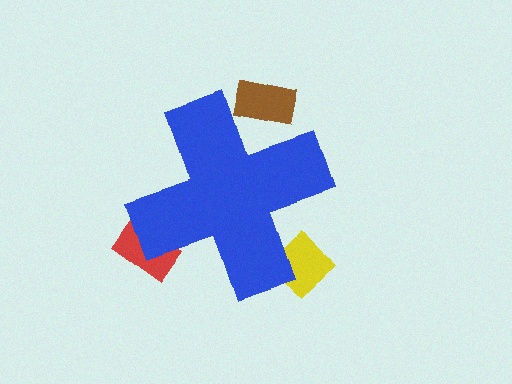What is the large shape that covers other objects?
A blue cross.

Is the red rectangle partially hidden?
Yes, the red rectangle is partially hidden behind the blue cross.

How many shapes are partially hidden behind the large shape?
3 shapes are partially hidden.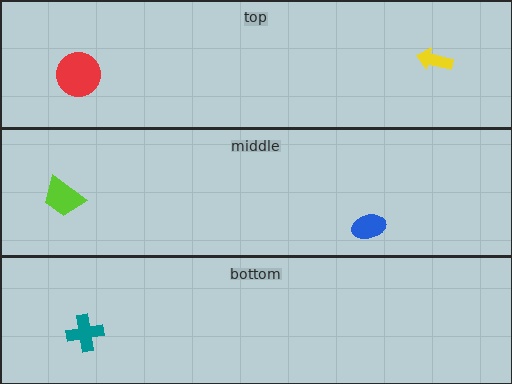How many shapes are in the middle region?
2.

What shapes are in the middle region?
The lime trapezoid, the blue ellipse.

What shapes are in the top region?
The red circle, the yellow arrow.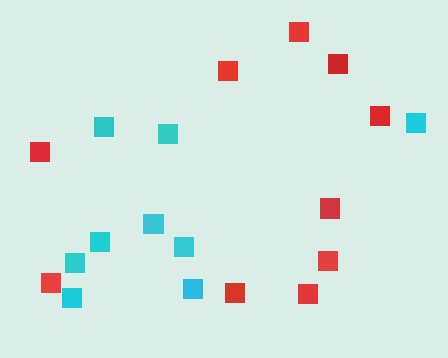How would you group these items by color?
There are 2 groups: one group of red squares (10) and one group of cyan squares (9).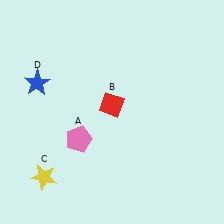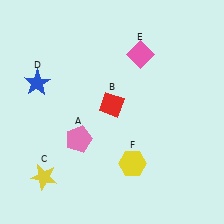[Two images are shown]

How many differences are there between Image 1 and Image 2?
There are 2 differences between the two images.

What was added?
A pink diamond (E), a yellow hexagon (F) were added in Image 2.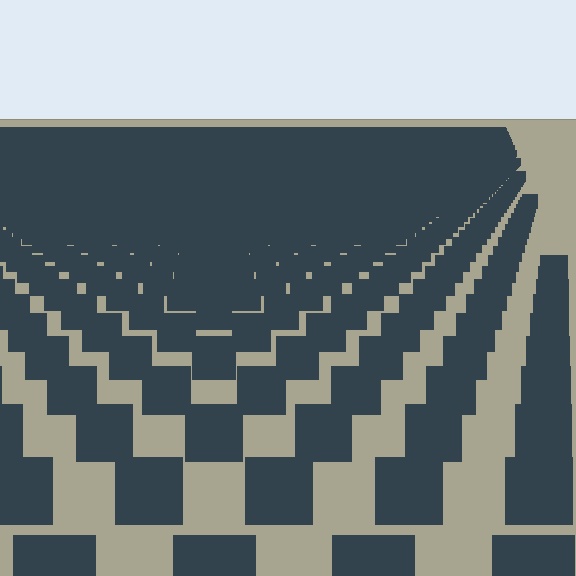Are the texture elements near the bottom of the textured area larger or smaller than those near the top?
Larger. Near the bottom, elements are closer to the viewer and appear at a bigger on-screen size.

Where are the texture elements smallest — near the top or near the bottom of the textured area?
Near the top.